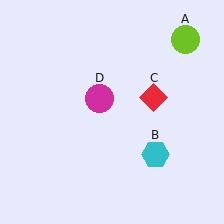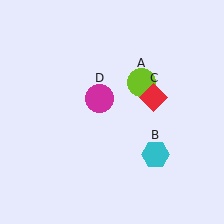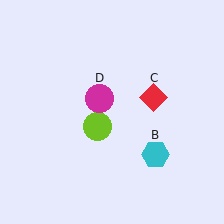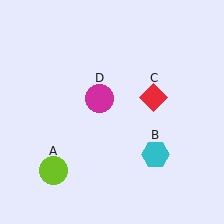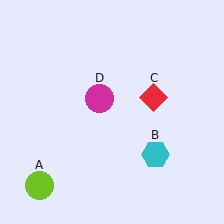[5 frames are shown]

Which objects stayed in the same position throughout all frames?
Cyan hexagon (object B) and red diamond (object C) and magenta circle (object D) remained stationary.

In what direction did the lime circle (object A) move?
The lime circle (object A) moved down and to the left.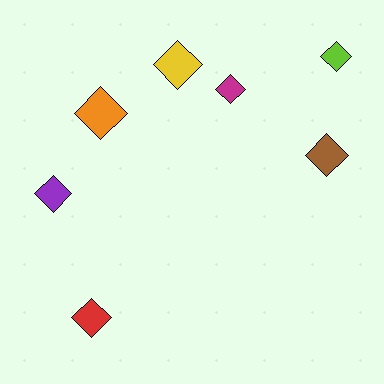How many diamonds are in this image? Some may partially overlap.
There are 7 diamonds.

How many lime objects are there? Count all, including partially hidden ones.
There is 1 lime object.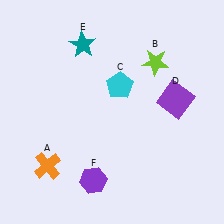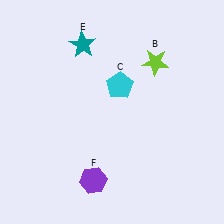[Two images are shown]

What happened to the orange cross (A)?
The orange cross (A) was removed in Image 2. It was in the bottom-left area of Image 1.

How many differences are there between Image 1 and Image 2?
There are 2 differences between the two images.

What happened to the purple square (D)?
The purple square (D) was removed in Image 2. It was in the top-right area of Image 1.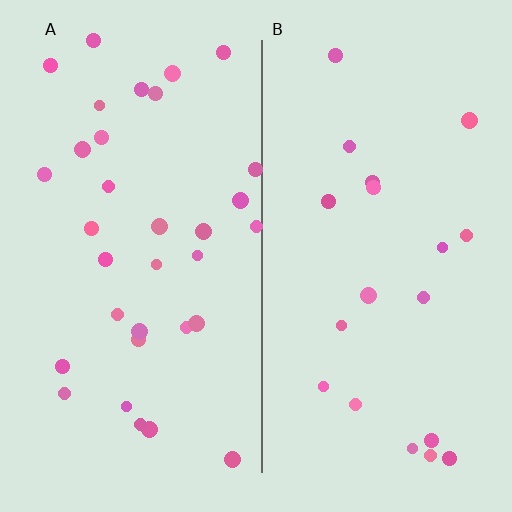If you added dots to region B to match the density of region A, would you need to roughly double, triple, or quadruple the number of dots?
Approximately double.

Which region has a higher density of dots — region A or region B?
A (the left).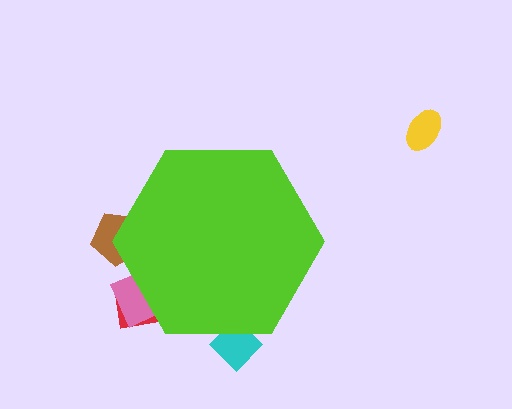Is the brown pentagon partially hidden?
Yes, the brown pentagon is partially hidden behind the lime hexagon.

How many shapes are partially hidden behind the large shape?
4 shapes are partially hidden.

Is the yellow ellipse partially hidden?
No, the yellow ellipse is fully visible.